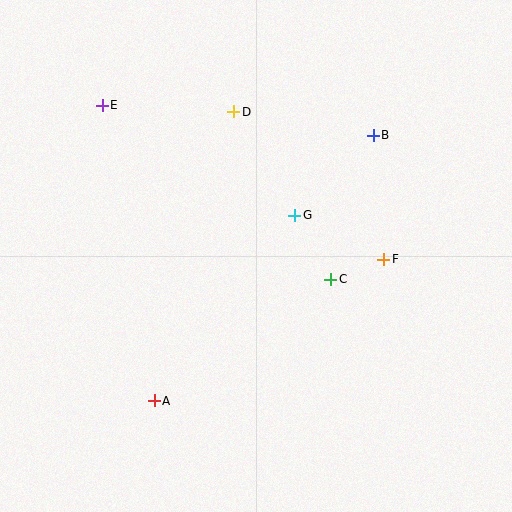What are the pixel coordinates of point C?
Point C is at (331, 279).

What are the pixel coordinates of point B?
Point B is at (373, 135).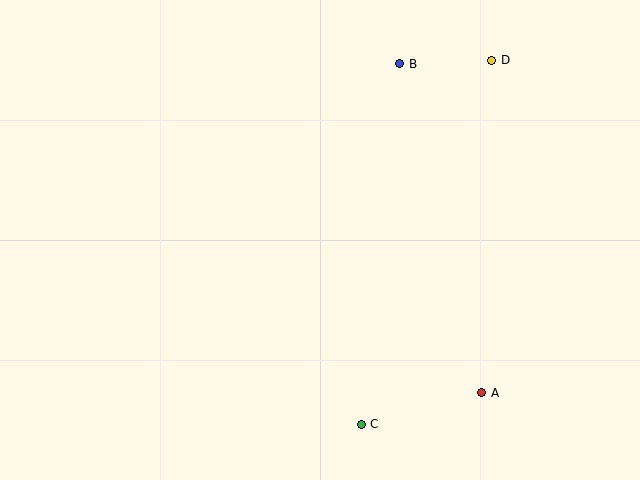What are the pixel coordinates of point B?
Point B is at (400, 64).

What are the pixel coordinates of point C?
Point C is at (361, 424).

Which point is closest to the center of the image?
Point C at (361, 424) is closest to the center.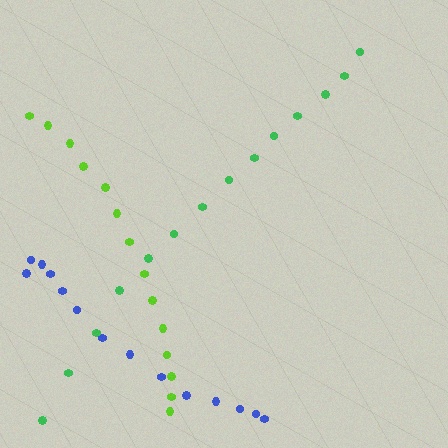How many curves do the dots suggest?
There are 3 distinct paths.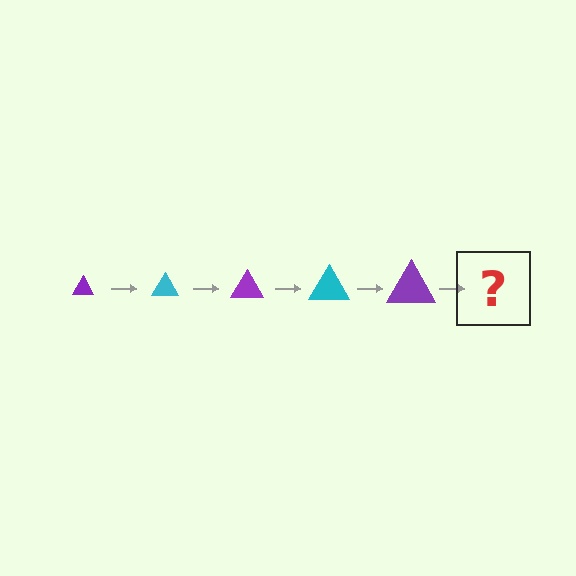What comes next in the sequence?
The next element should be a cyan triangle, larger than the previous one.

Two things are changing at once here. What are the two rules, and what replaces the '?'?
The two rules are that the triangle grows larger each step and the color cycles through purple and cyan. The '?' should be a cyan triangle, larger than the previous one.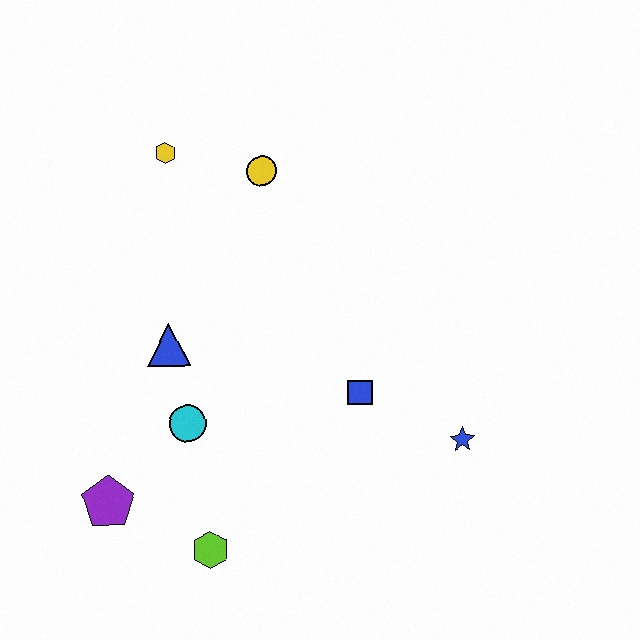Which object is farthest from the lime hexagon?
The yellow hexagon is farthest from the lime hexagon.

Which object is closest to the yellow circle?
The yellow hexagon is closest to the yellow circle.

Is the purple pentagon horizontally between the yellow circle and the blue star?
No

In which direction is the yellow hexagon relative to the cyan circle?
The yellow hexagon is above the cyan circle.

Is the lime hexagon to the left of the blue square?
Yes